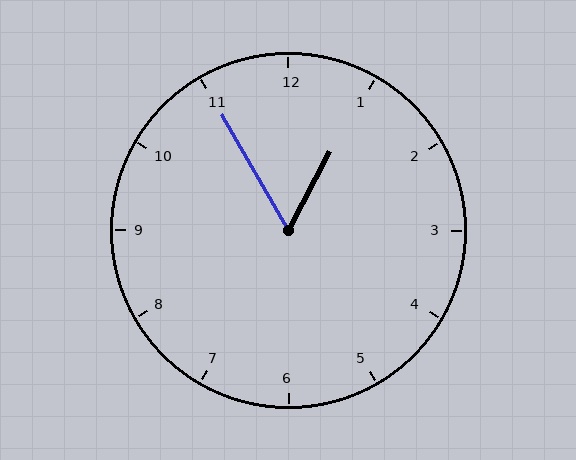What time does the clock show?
12:55.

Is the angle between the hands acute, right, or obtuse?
It is acute.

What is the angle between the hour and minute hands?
Approximately 58 degrees.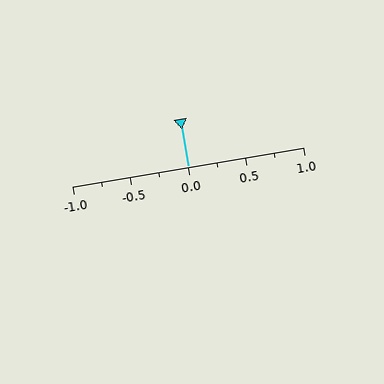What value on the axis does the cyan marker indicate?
The marker indicates approximately 0.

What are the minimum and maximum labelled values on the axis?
The axis runs from -1.0 to 1.0.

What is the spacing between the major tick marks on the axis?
The major ticks are spaced 0.5 apart.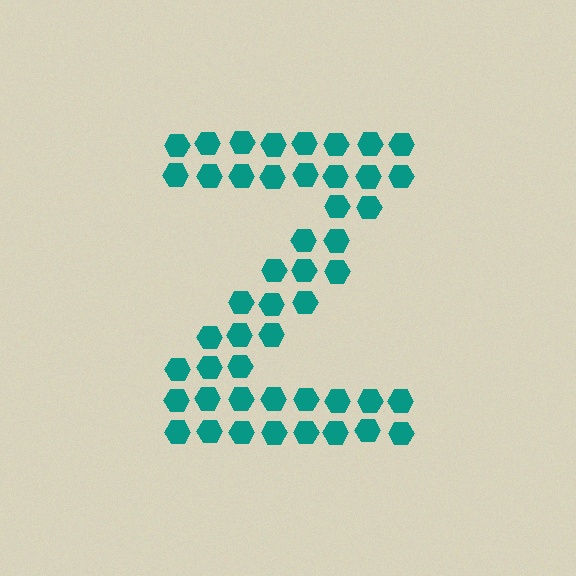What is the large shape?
The large shape is the letter Z.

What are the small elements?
The small elements are hexagons.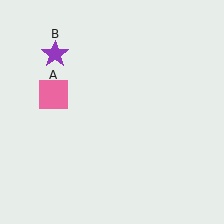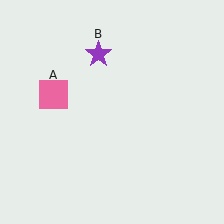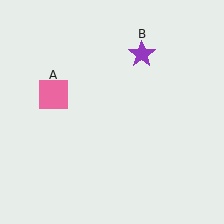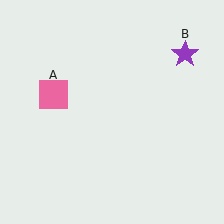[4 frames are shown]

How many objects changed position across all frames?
1 object changed position: purple star (object B).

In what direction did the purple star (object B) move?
The purple star (object B) moved right.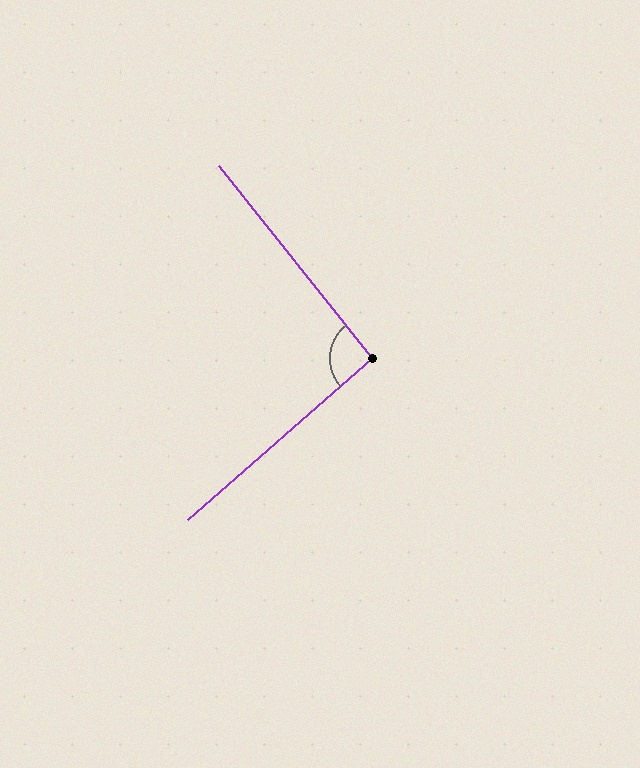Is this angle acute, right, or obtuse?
It is approximately a right angle.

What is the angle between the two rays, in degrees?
Approximately 92 degrees.